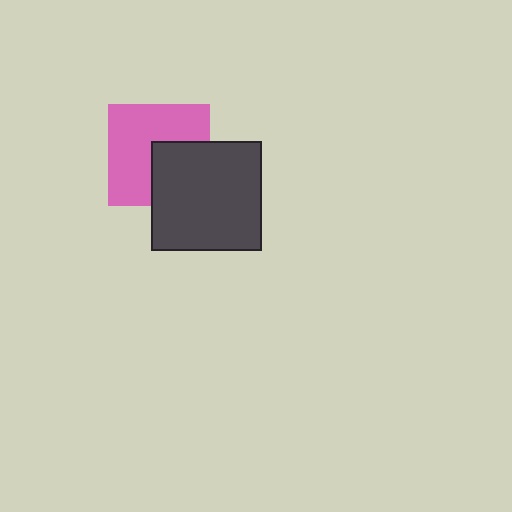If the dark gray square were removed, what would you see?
You would see the complete pink square.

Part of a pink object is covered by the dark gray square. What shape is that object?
It is a square.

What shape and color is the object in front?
The object in front is a dark gray square.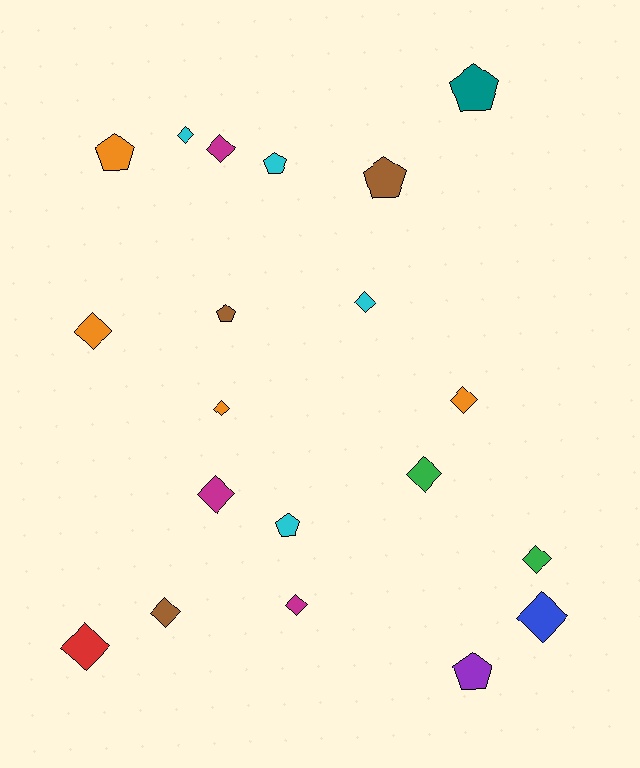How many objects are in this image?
There are 20 objects.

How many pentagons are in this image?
There are 7 pentagons.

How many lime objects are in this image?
There are no lime objects.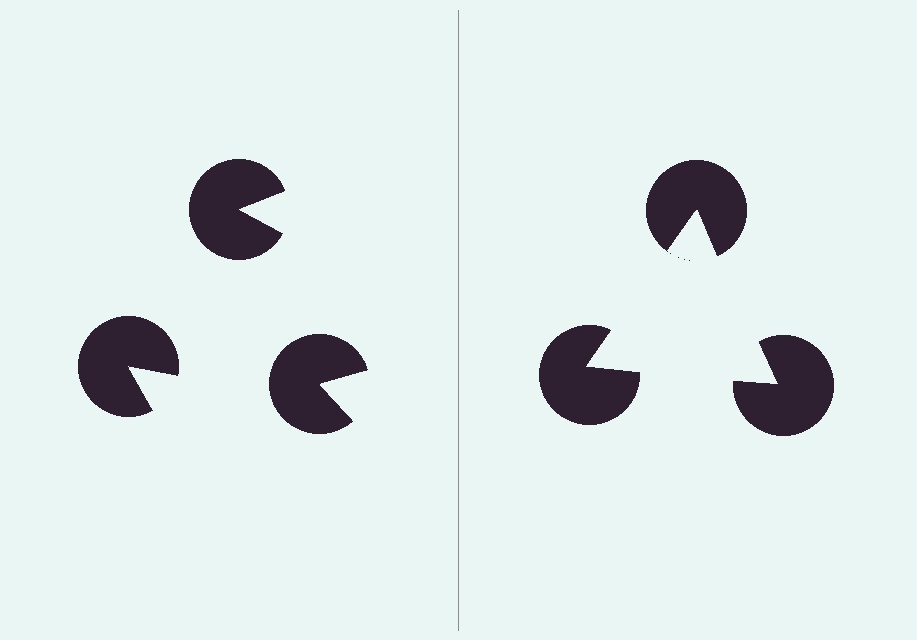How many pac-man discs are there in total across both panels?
6 — 3 on each side.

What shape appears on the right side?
An illusory triangle.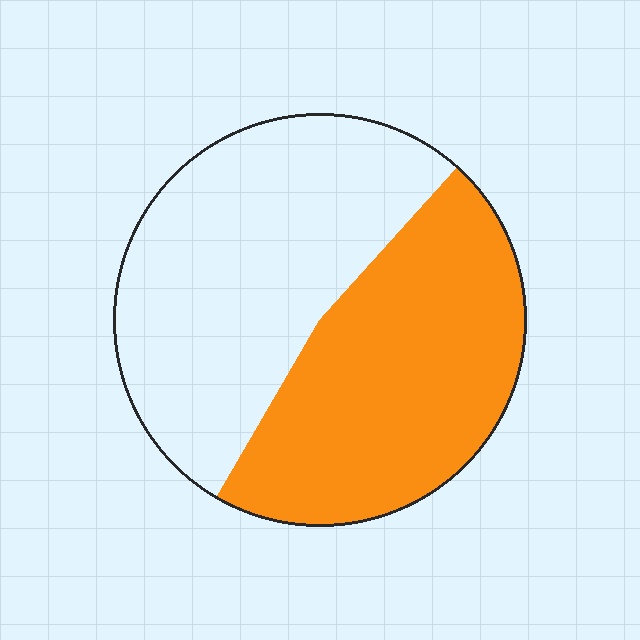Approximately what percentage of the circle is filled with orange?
Approximately 45%.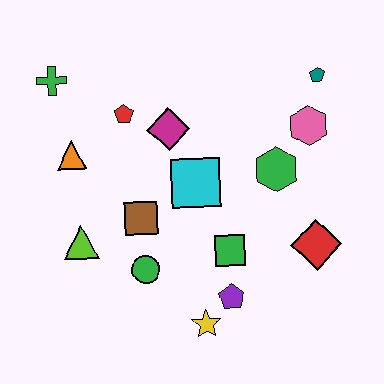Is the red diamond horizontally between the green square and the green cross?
No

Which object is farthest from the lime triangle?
The teal pentagon is farthest from the lime triangle.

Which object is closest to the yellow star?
The purple pentagon is closest to the yellow star.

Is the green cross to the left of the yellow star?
Yes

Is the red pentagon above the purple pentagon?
Yes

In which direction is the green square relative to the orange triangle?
The green square is to the right of the orange triangle.